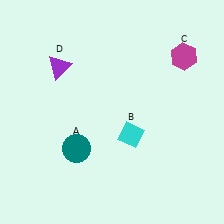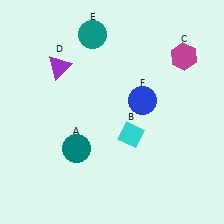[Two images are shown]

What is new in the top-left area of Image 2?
A teal circle (E) was added in the top-left area of Image 2.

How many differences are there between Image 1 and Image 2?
There are 2 differences between the two images.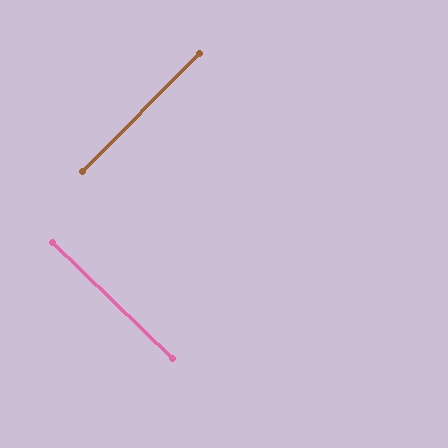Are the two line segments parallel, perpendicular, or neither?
Perpendicular — they meet at approximately 89°.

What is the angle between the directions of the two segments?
Approximately 89 degrees.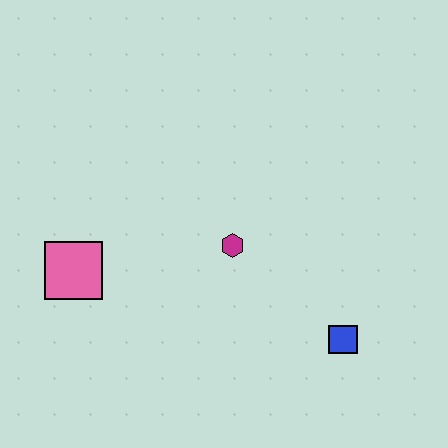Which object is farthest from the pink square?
The blue square is farthest from the pink square.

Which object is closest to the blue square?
The magenta hexagon is closest to the blue square.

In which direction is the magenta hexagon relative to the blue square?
The magenta hexagon is to the left of the blue square.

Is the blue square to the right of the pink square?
Yes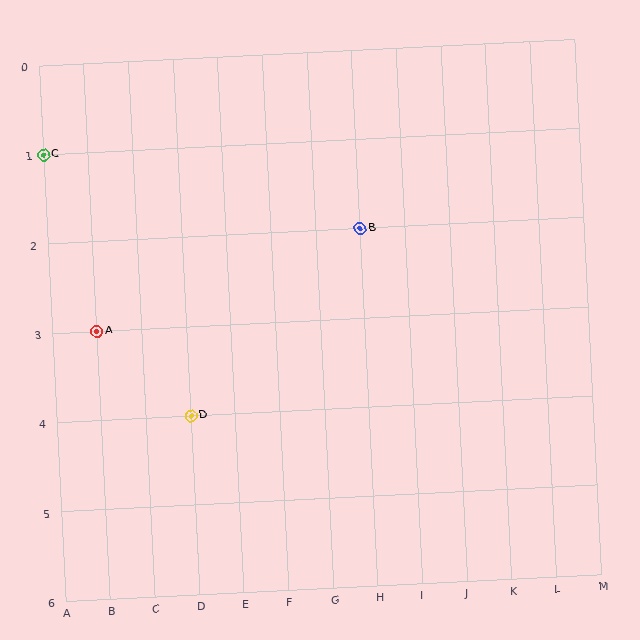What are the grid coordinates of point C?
Point C is at grid coordinates (A, 1).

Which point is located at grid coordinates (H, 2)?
Point B is at (H, 2).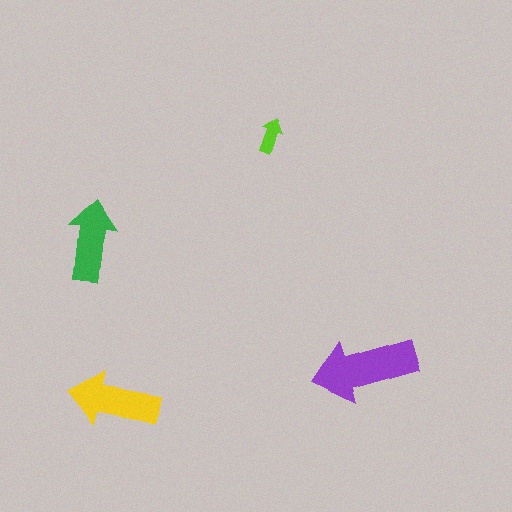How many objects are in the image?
There are 4 objects in the image.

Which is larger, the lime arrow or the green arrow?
The green one.